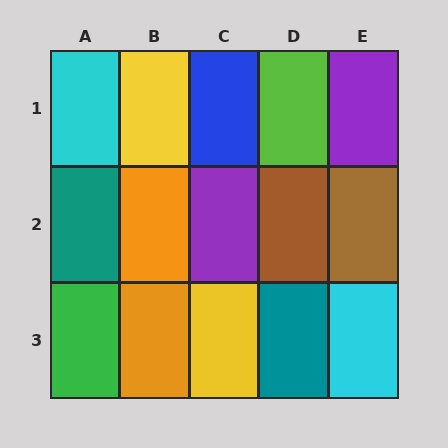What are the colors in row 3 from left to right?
Green, orange, yellow, teal, cyan.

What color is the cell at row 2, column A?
Teal.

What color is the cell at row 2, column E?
Brown.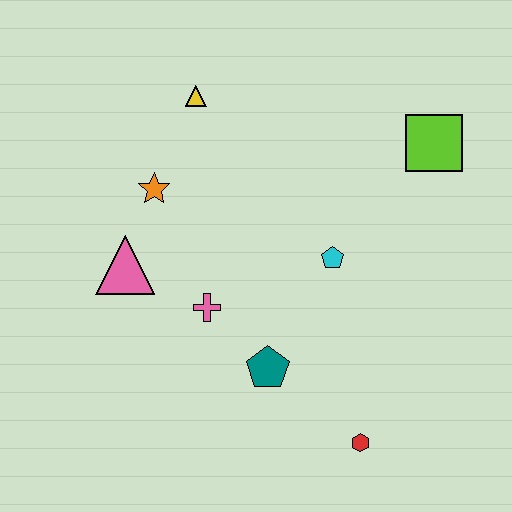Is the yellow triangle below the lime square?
No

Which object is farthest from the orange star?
The red hexagon is farthest from the orange star.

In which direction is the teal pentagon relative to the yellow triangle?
The teal pentagon is below the yellow triangle.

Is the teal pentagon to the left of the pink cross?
No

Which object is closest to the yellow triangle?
The orange star is closest to the yellow triangle.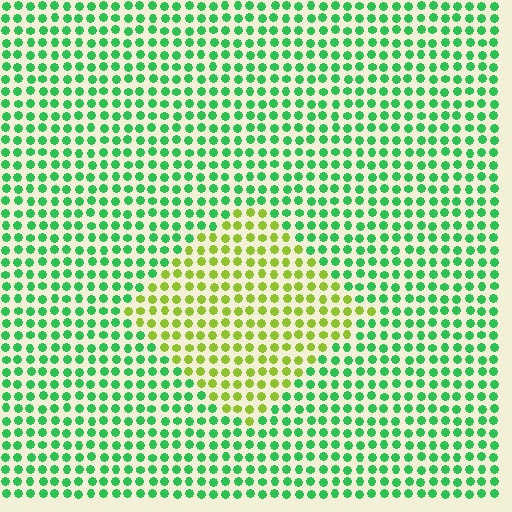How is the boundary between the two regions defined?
The boundary is defined purely by a slight shift in hue (about 55 degrees). Spacing, size, and orientation are identical on both sides.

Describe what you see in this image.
The image is filled with small green elements in a uniform arrangement. A diamond-shaped region is visible where the elements are tinted to a slightly different hue, forming a subtle color boundary.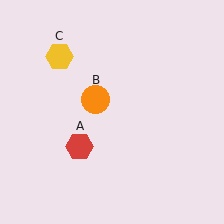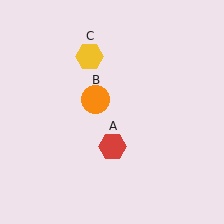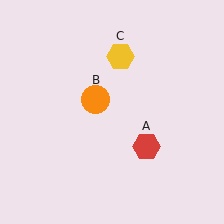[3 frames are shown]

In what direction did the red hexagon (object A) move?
The red hexagon (object A) moved right.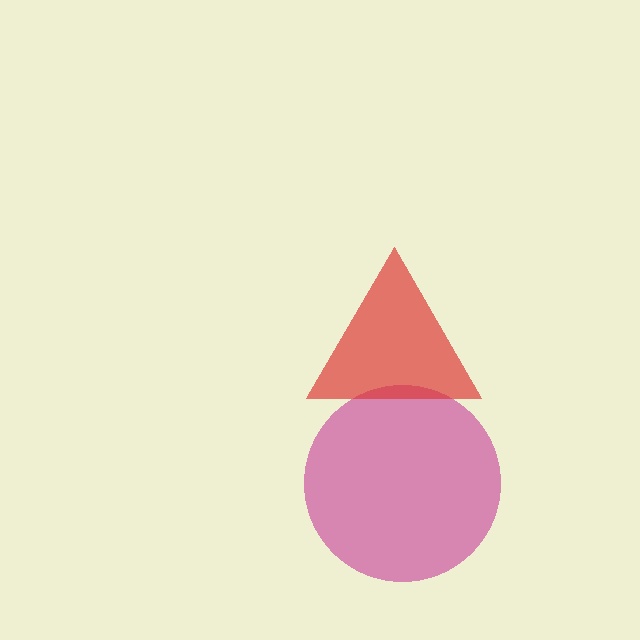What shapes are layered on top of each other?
The layered shapes are: a magenta circle, a red triangle.